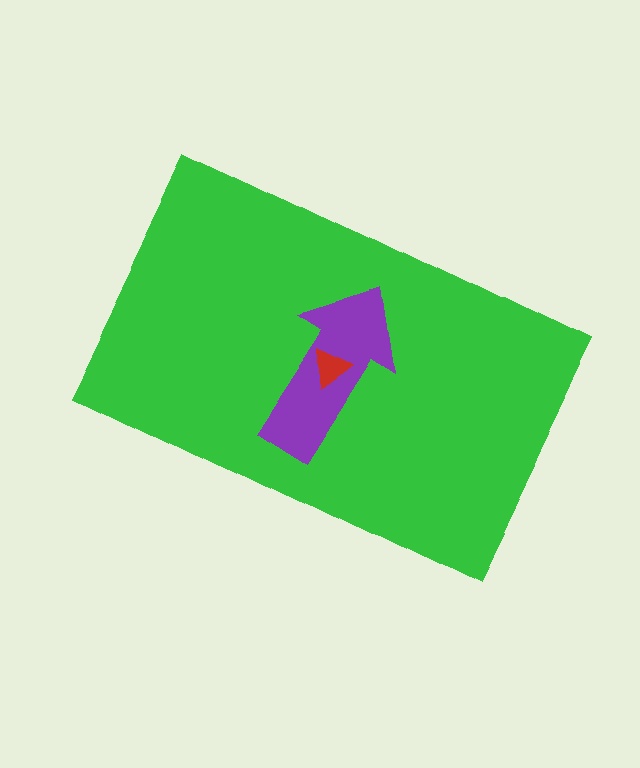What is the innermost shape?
The red triangle.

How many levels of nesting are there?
3.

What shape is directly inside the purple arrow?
The red triangle.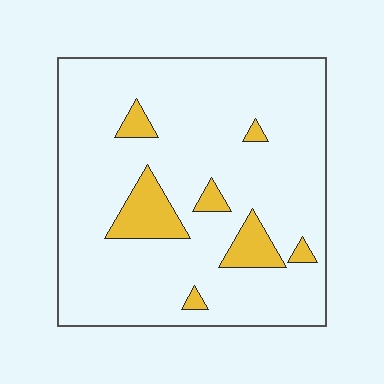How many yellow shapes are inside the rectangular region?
7.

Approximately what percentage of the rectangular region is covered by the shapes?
Approximately 10%.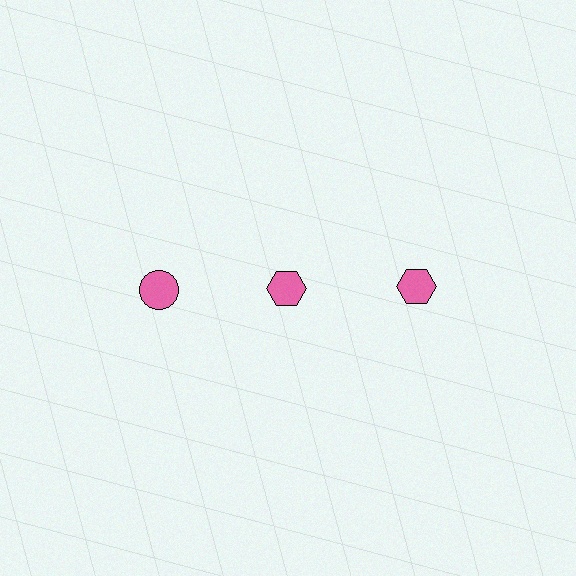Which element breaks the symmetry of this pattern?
The pink circle in the top row, leftmost column breaks the symmetry. All other shapes are pink hexagons.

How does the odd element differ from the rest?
It has a different shape: circle instead of hexagon.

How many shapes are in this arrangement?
There are 3 shapes arranged in a grid pattern.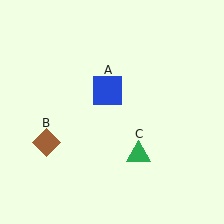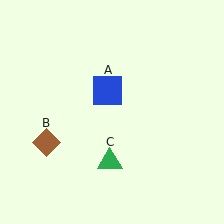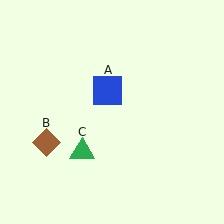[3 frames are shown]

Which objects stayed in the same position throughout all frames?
Blue square (object A) and brown diamond (object B) remained stationary.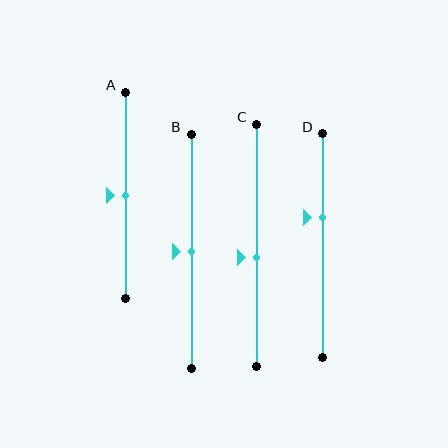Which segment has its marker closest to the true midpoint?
Segment A has its marker closest to the true midpoint.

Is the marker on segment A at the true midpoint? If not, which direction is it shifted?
Yes, the marker on segment A is at the true midpoint.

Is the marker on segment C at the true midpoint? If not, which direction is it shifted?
No, the marker on segment C is shifted downward by about 5% of the segment length.